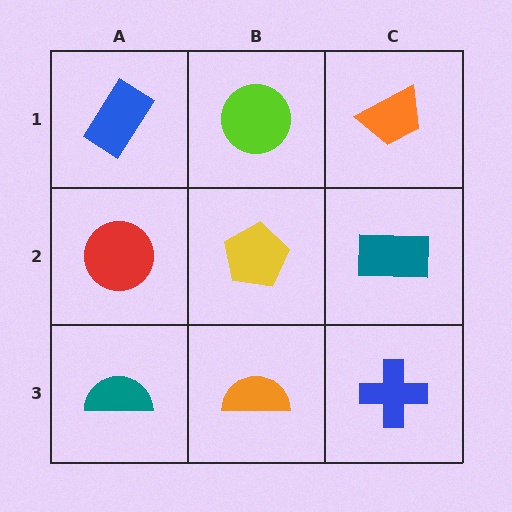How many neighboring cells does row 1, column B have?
3.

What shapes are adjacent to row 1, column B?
A yellow pentagon (row 2, column B), a blue rectangle (row 1, column A), an orange trapezoid (row 1, column C).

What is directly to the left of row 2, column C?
A yellow pentagon.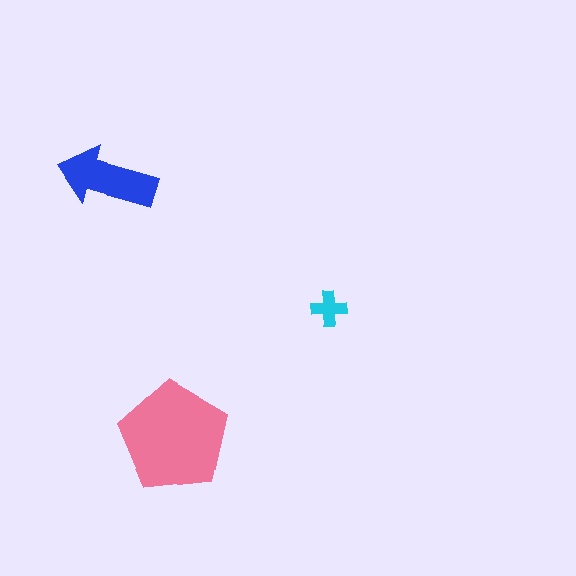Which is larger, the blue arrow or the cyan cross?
The blue arrow.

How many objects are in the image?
There are 3 objects in the image.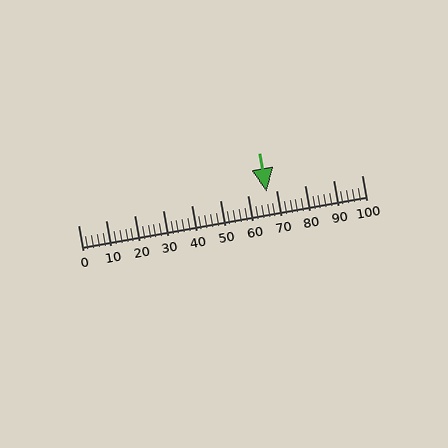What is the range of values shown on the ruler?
The ruler shows values from 0 to 100.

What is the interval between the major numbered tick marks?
The major tick marks are spaced 10 units apart.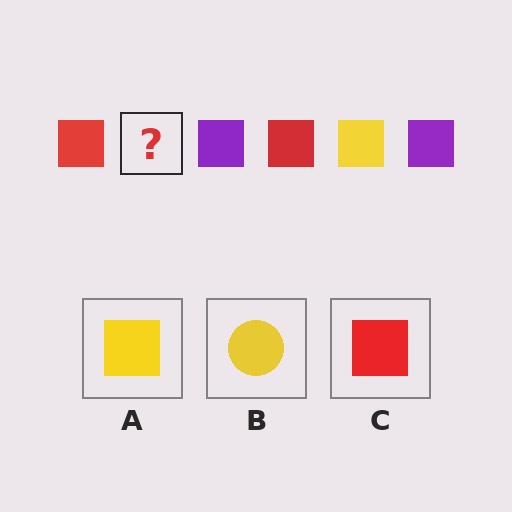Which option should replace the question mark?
Option A.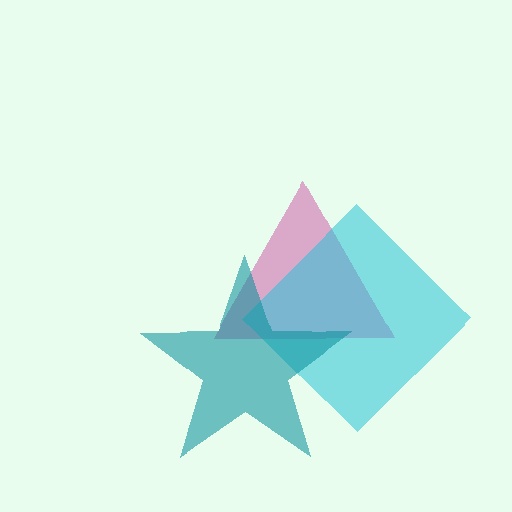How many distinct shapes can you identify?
There are 3 distinct shapes: a magenta triangle, a cyan diamond, a teal star.